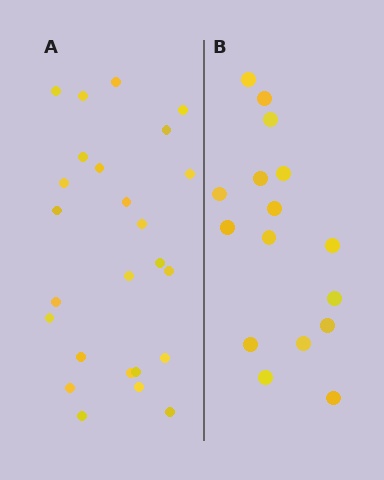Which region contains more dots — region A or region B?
Region A (the left region) has more dots.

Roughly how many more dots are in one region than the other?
Region A has roughly 8 or so more dots than region B.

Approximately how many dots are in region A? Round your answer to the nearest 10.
About 20 dots. (The exact count is 25, which rounds to 20.)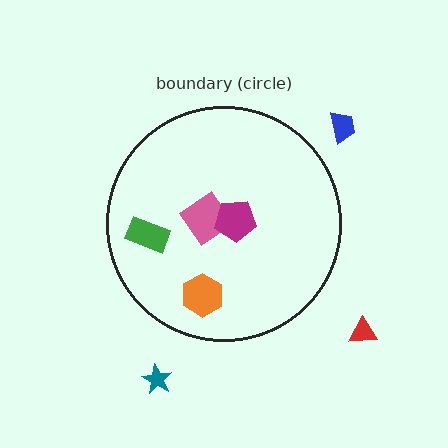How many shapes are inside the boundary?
4 inside, 3 outside.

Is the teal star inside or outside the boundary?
Outside.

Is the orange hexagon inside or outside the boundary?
Inside.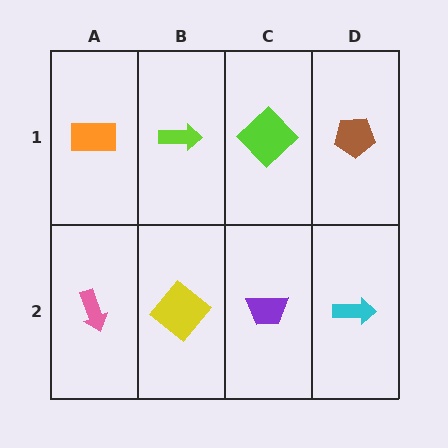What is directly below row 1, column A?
A pink arrow.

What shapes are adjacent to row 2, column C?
A lime diamond (row 1, column C), a yellow diamond (row 2, column B), a cyan arrow (row 2, column D).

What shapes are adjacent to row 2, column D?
A brown pentagon (row 1, column D), a purple trapezoid (row 2, column C).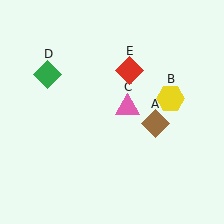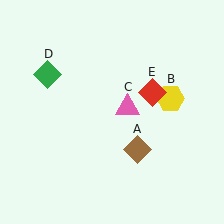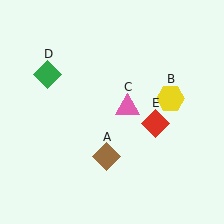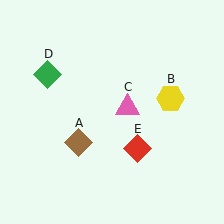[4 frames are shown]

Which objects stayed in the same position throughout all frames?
Yellow hexagon (object B) and pink triangle (object C) and green diamond (object D) remained stationary.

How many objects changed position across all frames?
2 objects changed position: brown diamond (object A), red diamond (object E).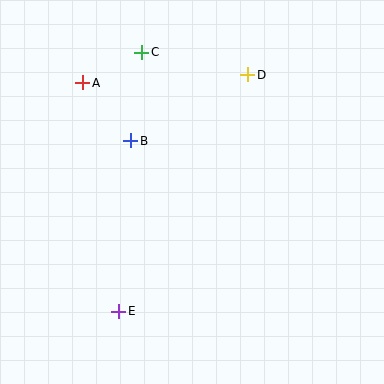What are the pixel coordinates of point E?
Point E is at (119, 311).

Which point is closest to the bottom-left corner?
Point E is closest to the bottom-left corner.